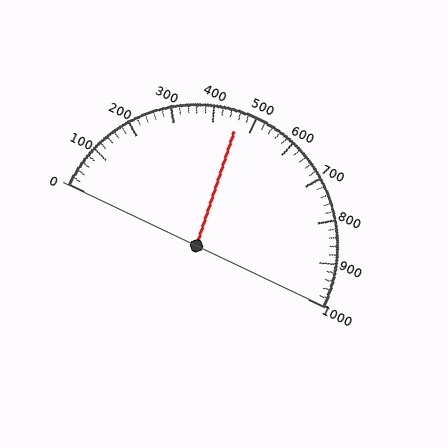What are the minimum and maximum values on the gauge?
The gauge ranges from 0 to 1000.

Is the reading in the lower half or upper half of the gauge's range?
The reading is in the lower half of the range (0 to 1000).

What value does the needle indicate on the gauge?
The needle indicates approximately 460.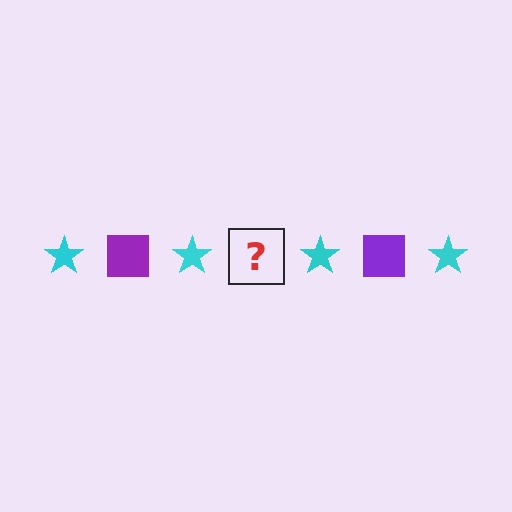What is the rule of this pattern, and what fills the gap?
The rule is that the pattern alternates between cyan star and purple square. The gap should be filled with a purple square.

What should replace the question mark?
The question mark should be replaced with a purple square.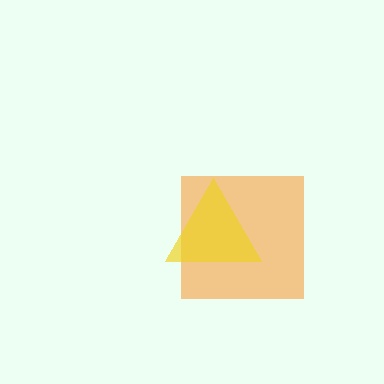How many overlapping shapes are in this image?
There are 2 overlapping shapes in the image.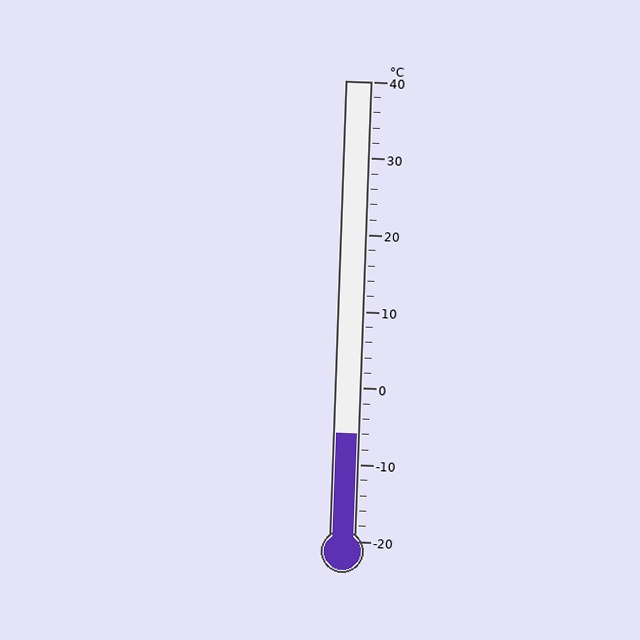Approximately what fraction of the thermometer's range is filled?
The thermometer is filled to approximately 25% of its range.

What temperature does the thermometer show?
The thermometer shows approximately -6°C.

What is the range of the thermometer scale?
The thermometer scale ranges from -20°C to 40°C.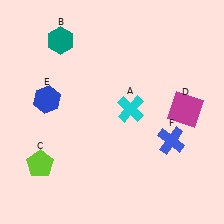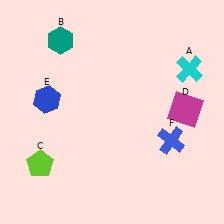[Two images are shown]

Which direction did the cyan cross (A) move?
The cyan cross (A) moved right.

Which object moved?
The cyan cross (A) moved right.